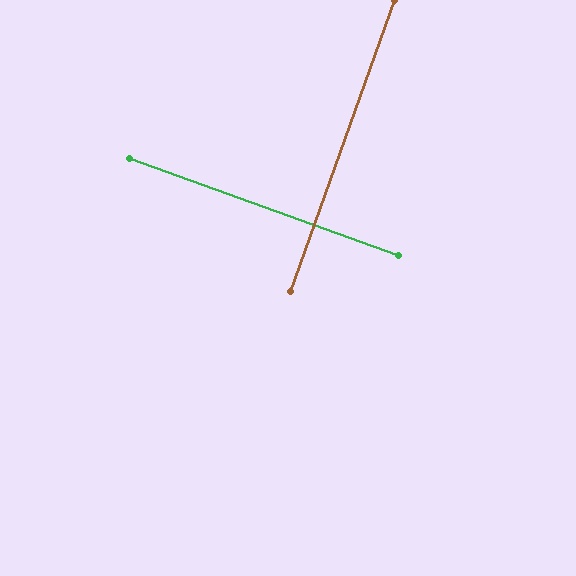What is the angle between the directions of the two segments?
Approximately 90 degrees.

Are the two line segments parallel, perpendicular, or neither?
Perpendicular — they meet at approximately 90°.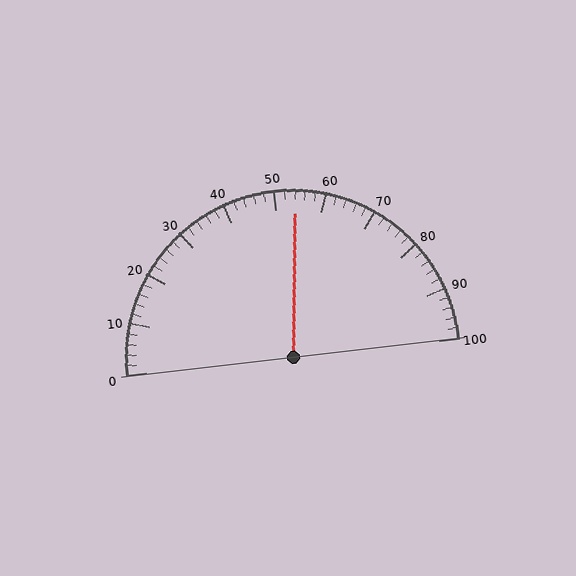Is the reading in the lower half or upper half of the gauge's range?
The reading is in the upper half of the range (0 to 100).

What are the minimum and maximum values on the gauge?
The gauge ranges from 0 to 100.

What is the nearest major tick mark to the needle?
The nearest major tick mark is 50.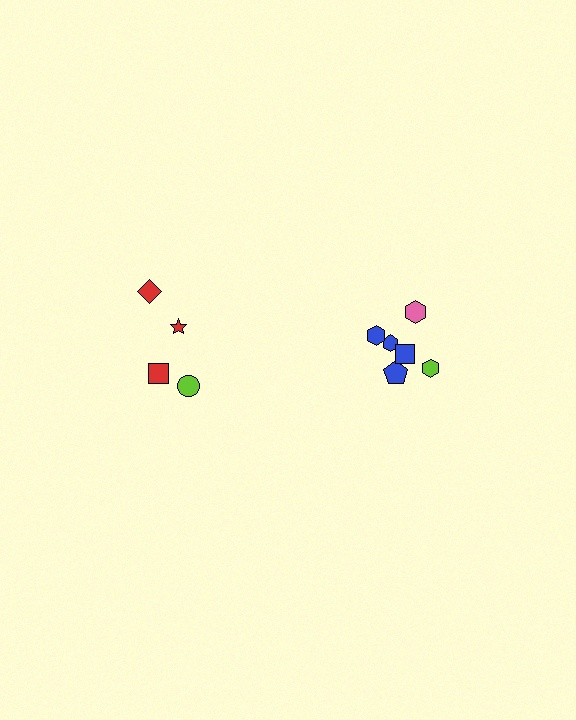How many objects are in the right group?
There are 6 objects.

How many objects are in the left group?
There are 4 objects.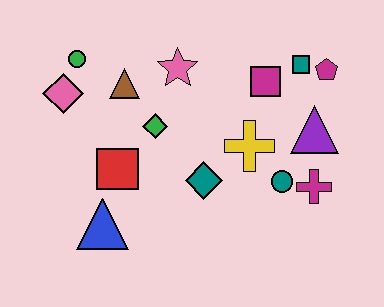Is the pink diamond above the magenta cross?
Yes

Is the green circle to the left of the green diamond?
Yes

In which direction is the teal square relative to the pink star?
The teal square is to the right of the pink star.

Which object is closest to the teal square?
The magenta pentagon is closest to the teal square.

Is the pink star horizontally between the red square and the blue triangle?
No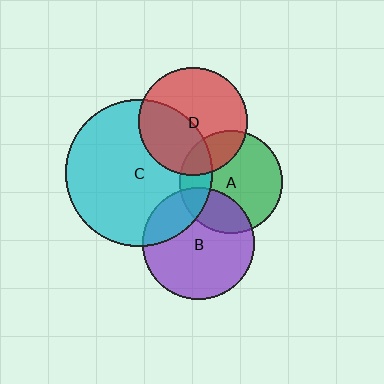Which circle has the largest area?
Circle C (cyan).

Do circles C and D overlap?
Yes.